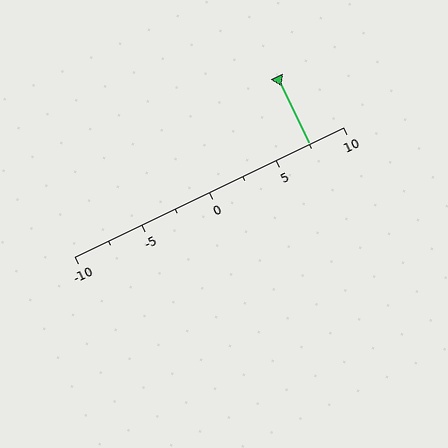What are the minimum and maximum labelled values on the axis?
The axis runs from -10 to 10.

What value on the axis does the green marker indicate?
The marker indicates approximately 7.5.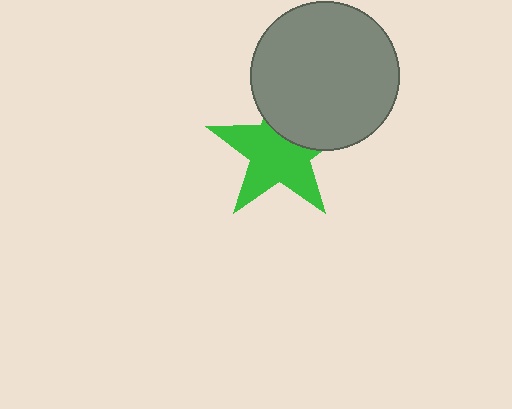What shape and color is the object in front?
The object in front is a gray circle.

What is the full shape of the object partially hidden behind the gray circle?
The partially hidden object is a green star.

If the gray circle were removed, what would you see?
You would see the complete green star.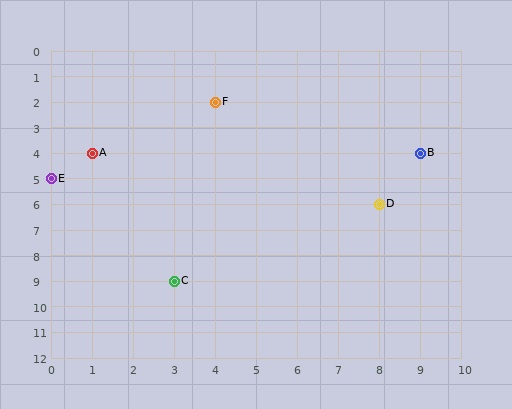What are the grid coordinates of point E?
Point E is at grid coordinates (0, 5).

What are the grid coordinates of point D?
Point D is at grid coordinates (8, 6).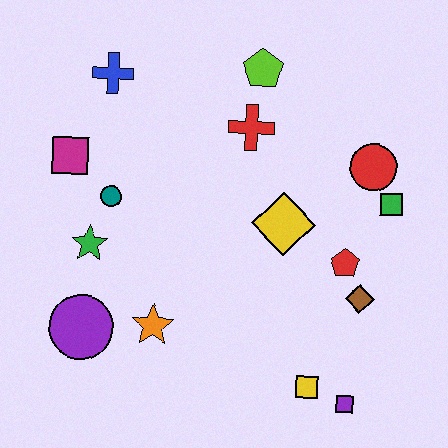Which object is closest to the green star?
The teal circle is closest to the green star.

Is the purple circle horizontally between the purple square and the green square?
No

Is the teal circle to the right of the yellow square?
No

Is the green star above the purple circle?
Yes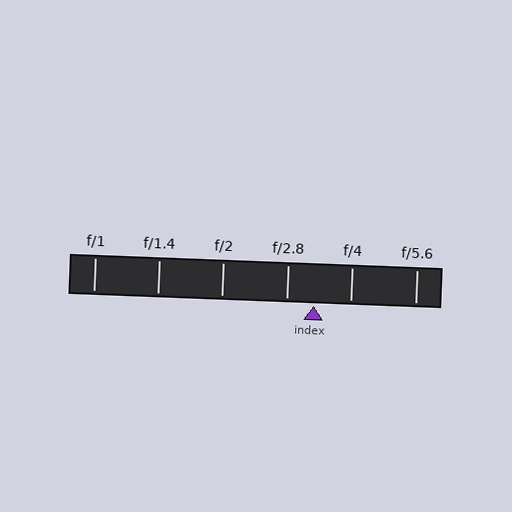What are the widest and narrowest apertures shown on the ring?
The widest aperture shown is f/1 and the narrowest is f/5.6.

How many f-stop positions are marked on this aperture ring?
There are 6 f-stop positions marked.